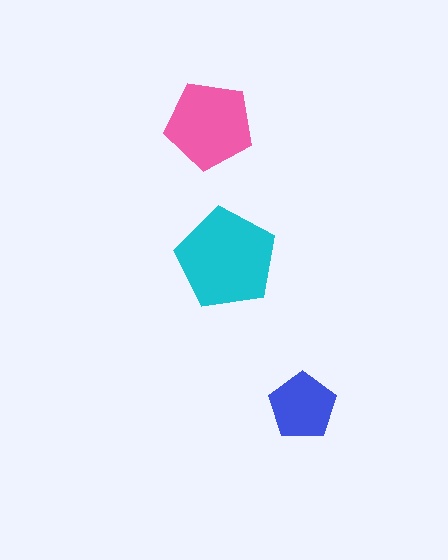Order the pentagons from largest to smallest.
the cyan one, the pink one, the blue one.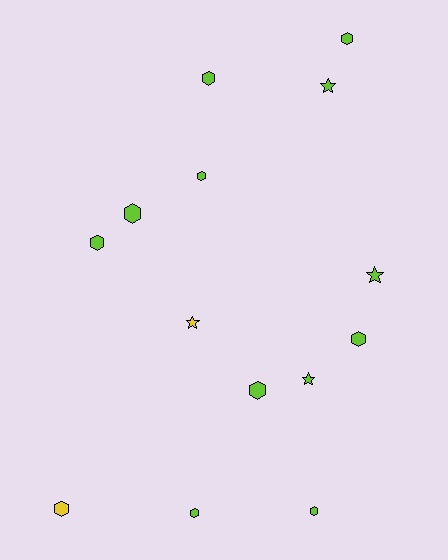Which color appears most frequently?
Lime, with 12 objects.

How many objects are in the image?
There are 14 objects.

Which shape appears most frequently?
Hexagon, with 10 objects.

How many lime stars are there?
There are 3 lime stars.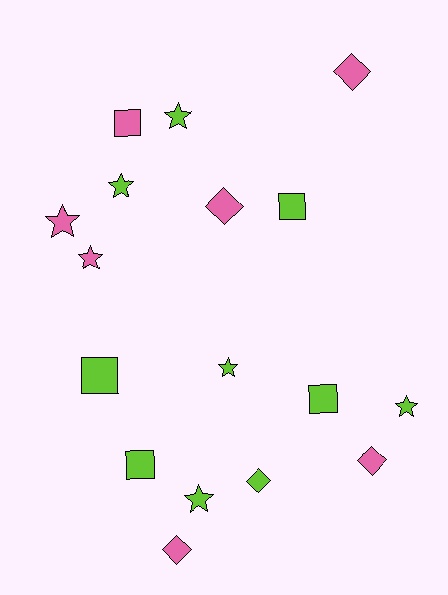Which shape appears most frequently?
Star, with 7 objects.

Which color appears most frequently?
Lime, with 10 objects.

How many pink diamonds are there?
There are 4 pink diamonds.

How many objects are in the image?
There are 17 objects.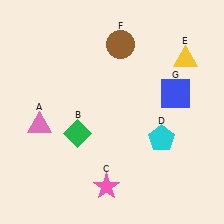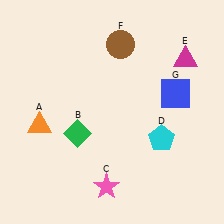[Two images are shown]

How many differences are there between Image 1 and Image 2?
There are 2 differences between the two images.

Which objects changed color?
A changed from pink to orange. E changed from yellow to magenta.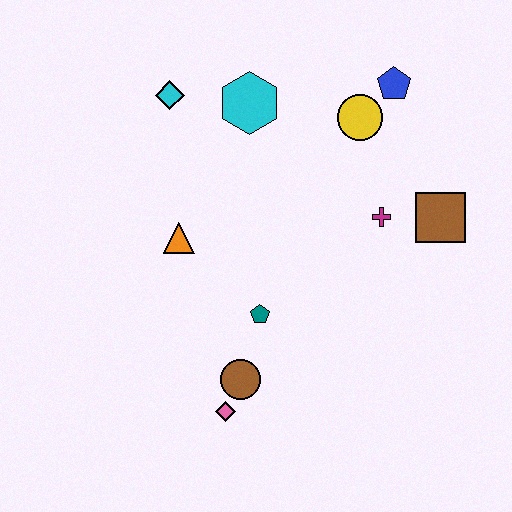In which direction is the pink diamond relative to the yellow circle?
The pink diamond is below the yellow circle.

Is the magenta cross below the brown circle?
No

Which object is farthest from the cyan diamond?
The pink diamond is farthest from the cyan diamond.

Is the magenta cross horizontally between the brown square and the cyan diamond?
Yes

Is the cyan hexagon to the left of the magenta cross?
Yes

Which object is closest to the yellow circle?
The blue pentagon is closest to the yellow circle.